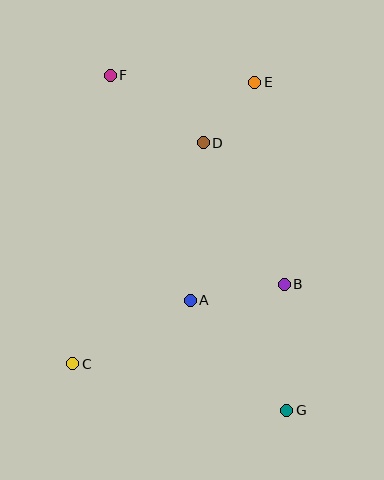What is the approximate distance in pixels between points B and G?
The distance between B and G is approximately 126 pixels.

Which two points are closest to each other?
Points D and E are closest to each other.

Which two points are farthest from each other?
Points F and G are farthest from each other.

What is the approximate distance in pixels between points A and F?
The distance between A and F is approximately 239 pixels.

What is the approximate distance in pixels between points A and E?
The distance between A and E is approximately 228 pixels.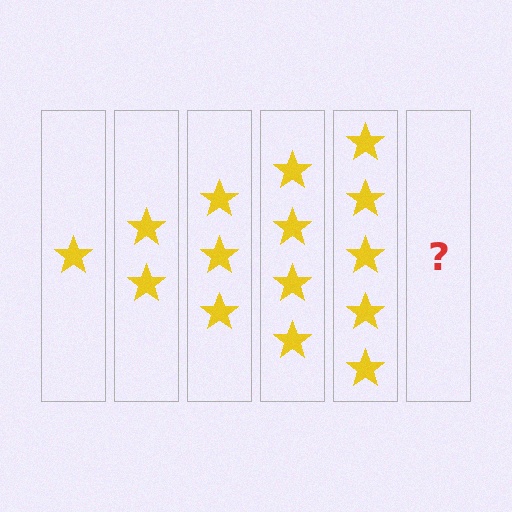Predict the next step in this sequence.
The next step is 6 stars.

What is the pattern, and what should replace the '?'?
The pattern is that each step adds one more star. The '?' should be 6 stars.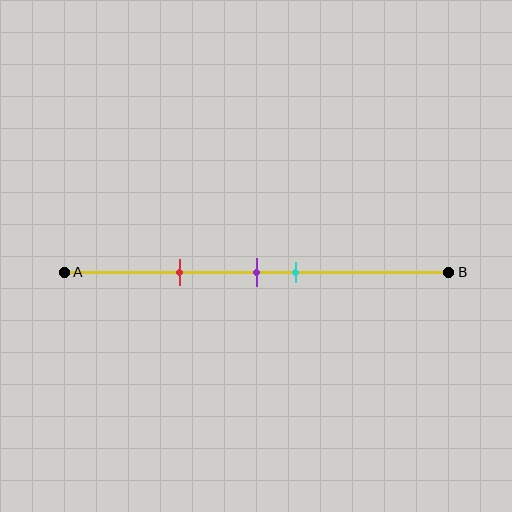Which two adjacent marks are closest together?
The purple and cyan marks are the closest adjacent pair.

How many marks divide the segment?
There are 3 marks dividing the segment.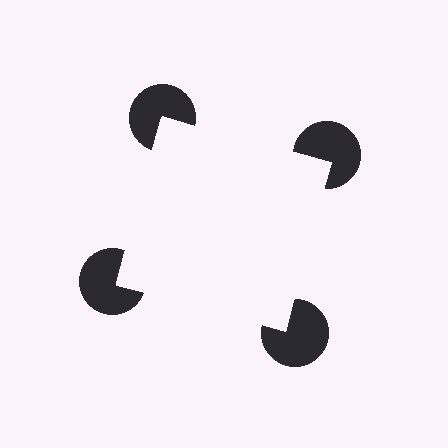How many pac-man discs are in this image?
There are 4 — one at each vertex of the illusory square.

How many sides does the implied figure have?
4 sides.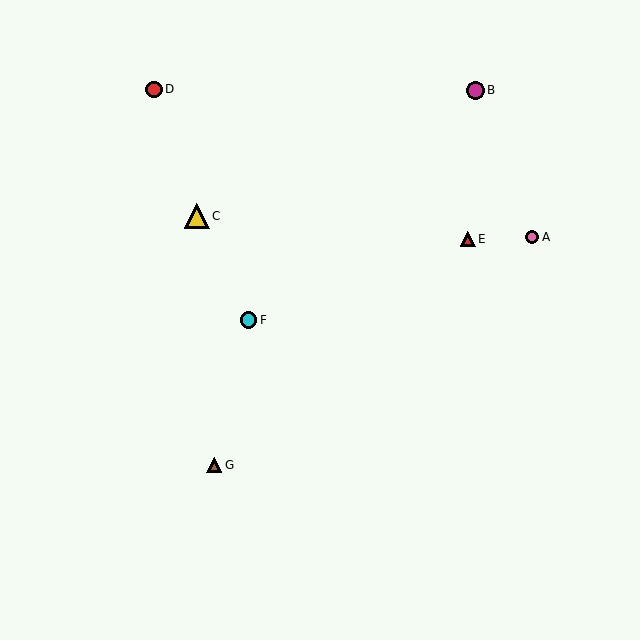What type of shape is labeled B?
Shape B is a magenta circle.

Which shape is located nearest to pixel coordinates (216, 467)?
The brown triangle (labeled G) at (214, 465) is nearest to that location.